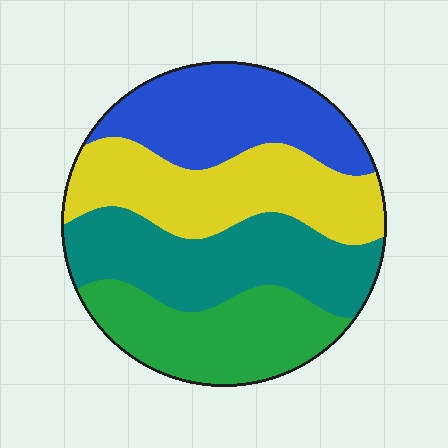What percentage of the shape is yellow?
Yellow takes up about one quarter (1/4) of the shape.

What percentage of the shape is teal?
Teal covers 27% of the shape.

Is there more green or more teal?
Teal.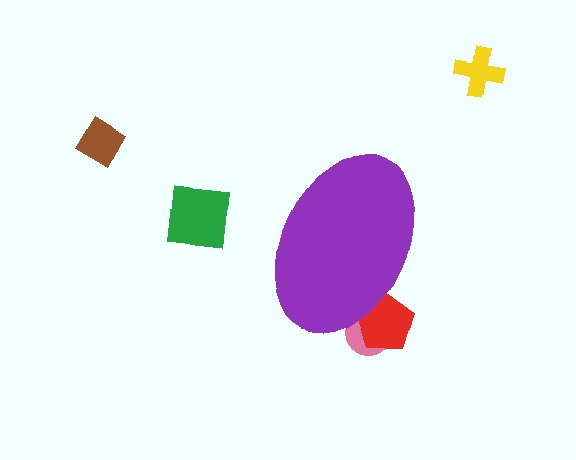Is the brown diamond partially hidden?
No, the brown diamond is fully visible.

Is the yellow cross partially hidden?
No, the yellow cross is fully visible.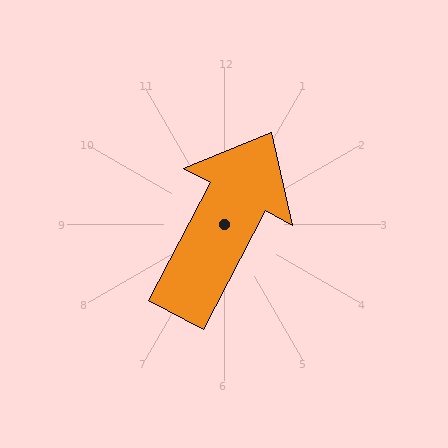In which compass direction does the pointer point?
Northeast.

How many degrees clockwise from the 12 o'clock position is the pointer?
Approximately 28 degrees.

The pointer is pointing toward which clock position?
Roughly 1 o'clock.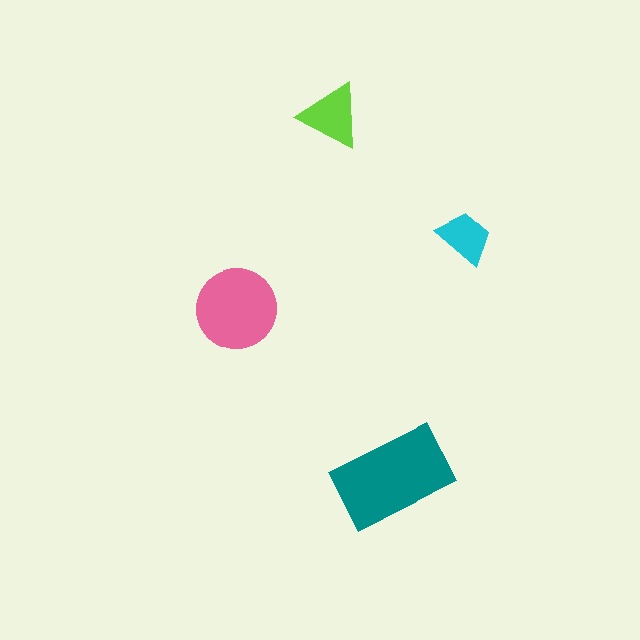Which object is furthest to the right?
The cyan trapezoid is rightmost.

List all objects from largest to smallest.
The teal rectangle, the pink circle, the lime triangle, the cyan trapezoid.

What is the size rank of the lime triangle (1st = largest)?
3rd.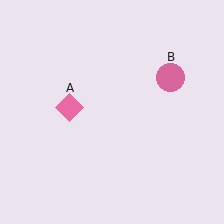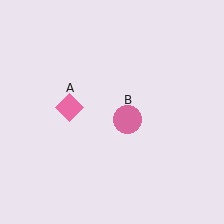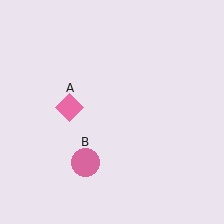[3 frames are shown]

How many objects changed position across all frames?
1 object changed position: pink circle (object B).